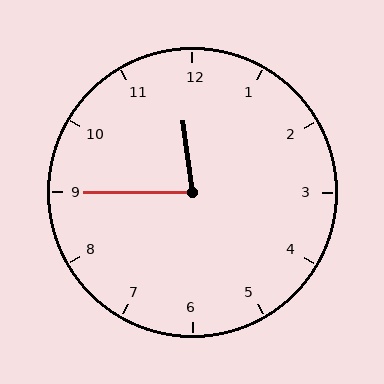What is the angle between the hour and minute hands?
Approximately 82 degrees.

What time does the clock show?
11:45.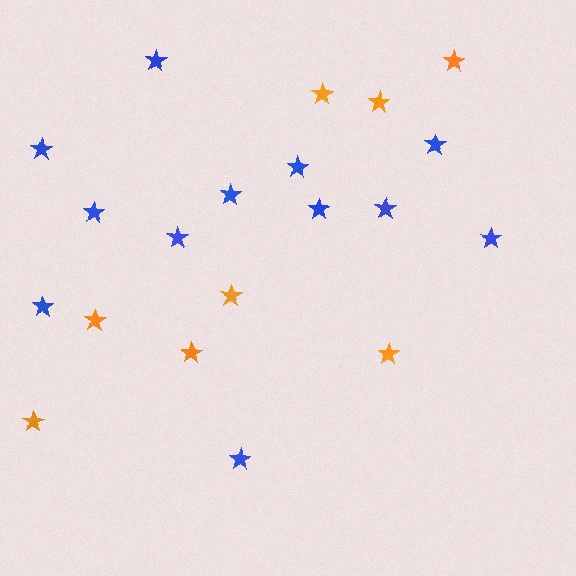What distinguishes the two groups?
There are 2 groups: one group of blue stars (12) and one group of orange stars (8).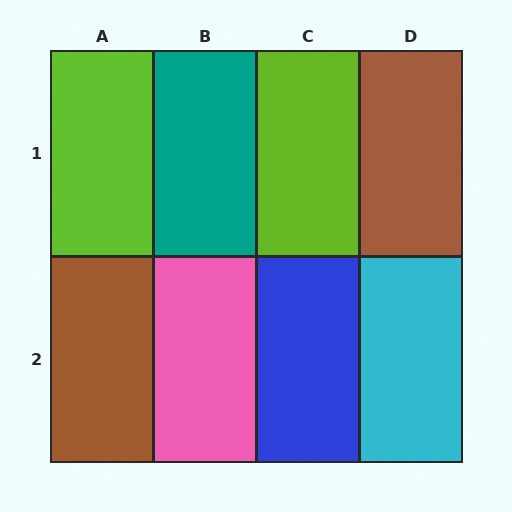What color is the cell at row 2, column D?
Cyan.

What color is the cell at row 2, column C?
Blue.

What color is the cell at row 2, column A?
Brown.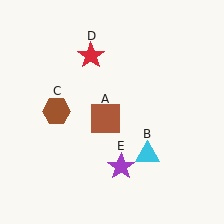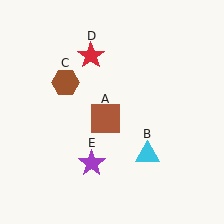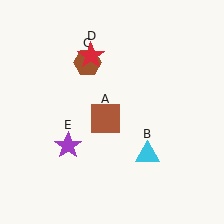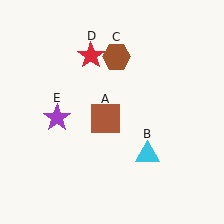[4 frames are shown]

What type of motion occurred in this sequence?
The brown hexagon (object C), purple star (object E) rotated clockwise around the center of the scene.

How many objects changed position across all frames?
2 objects changed position: brown hexagon (object C), purple star (object E).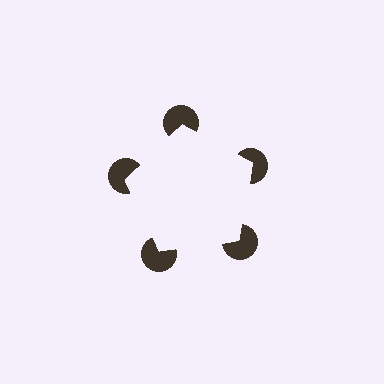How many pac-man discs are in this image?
There are 5 — one at each vertex of the illusory pentagon.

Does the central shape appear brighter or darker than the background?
It typically appears slightly brighter than the background, even though no actual brightness change is drawn.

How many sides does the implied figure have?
5 sides.